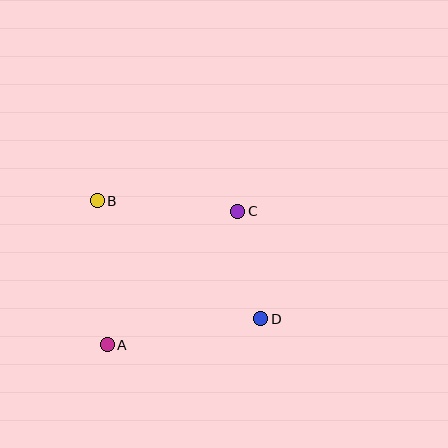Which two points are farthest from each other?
Points B and D are farthest from each other.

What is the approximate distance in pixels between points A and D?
The distance between A and D is approximately 156 pixels.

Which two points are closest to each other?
Points C and D are closest to each other.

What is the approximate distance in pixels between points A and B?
The distance between A and B is approximately 144 pixels.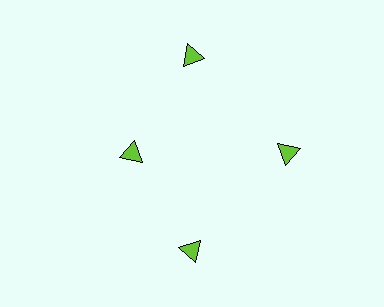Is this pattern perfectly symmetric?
No. The 4 lime triangles are arranged in a ring, but one element near the 9 o'clock position is pulled inward toward the center, breaking the 4-fold rotational symmetry.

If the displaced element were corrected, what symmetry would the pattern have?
It would have 4-fold rotational symmetry — the pattern would map onto itself every 90 degrees.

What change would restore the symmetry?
The symmetry would be restored by moving it outward, back onto the ring so that all 4 triangles sit at equal angles and equal distance from the center.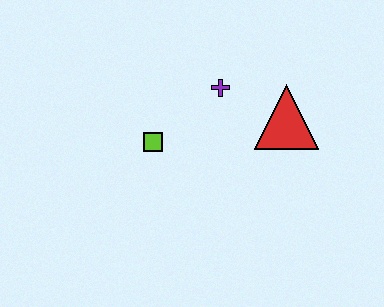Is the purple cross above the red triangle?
Yes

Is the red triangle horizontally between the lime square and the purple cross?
No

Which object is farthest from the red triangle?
The lime square is farthest from the red triangle.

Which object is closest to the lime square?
The purple cross is closest to the lime square.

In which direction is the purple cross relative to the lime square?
The purple cross is to the right of the lime square.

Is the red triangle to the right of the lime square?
Yes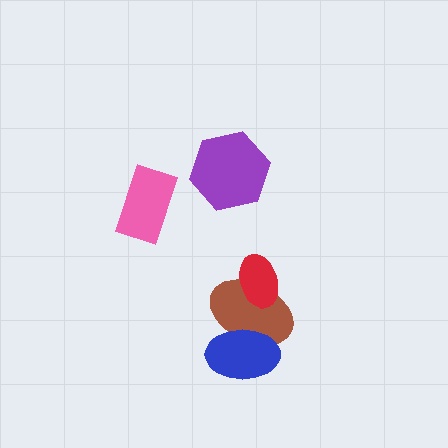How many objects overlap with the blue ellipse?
1 object overlaps with the blue ellipse.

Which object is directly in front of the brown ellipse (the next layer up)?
The blue ellipse is directly in front of the brown ellipse.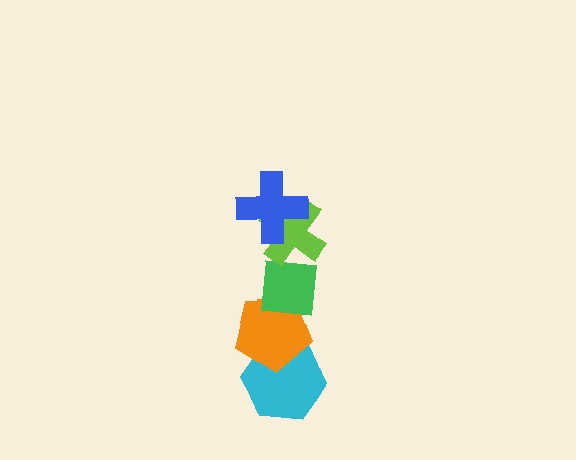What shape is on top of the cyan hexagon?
The orange pentagon is on top of the cyan hexagon.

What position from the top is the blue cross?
The blue cross is 1st from the top.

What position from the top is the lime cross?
The lime cross is 2nd from the top.